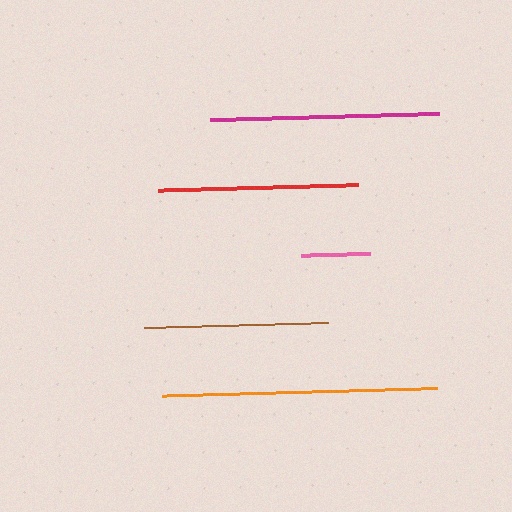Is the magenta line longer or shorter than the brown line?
The magenta line is longer than the brown line.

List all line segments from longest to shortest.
From longest to shortest: orange, magenta, red, brown, pink.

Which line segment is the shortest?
The pink line is the shortest at approximately 69 pixels.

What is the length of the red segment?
The red segment is approximately 200 pixels long.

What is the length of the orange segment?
The orange segment is approximately 275 pixels long.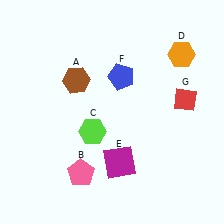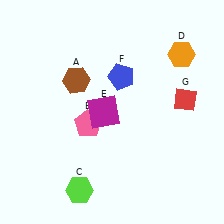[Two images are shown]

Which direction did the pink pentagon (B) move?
The pink pentagon (B) moved up.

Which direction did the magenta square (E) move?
The magenta square (E) moved up.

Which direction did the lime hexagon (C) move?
The lime hexagon (C) moved down.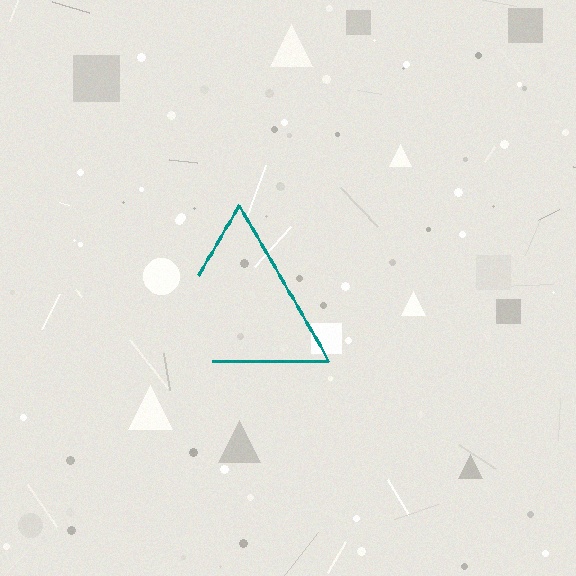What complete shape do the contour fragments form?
The contour fragments form a triangle.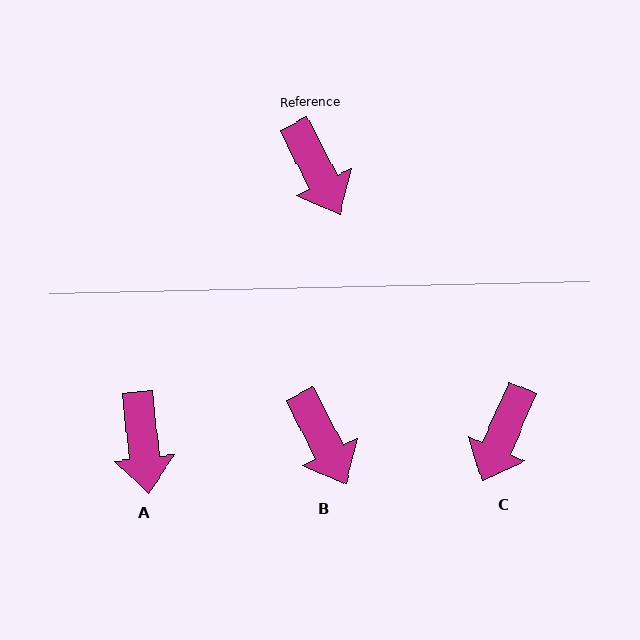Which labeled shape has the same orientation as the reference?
B.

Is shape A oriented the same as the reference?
No, it is off by about 20 degrees.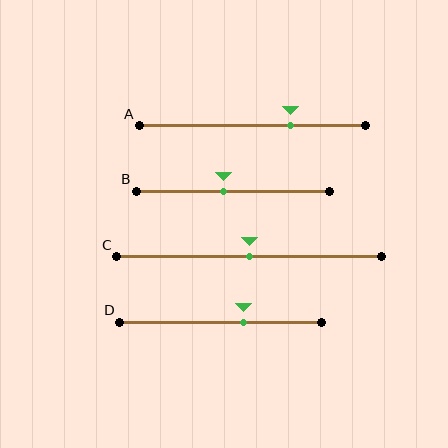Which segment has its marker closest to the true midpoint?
Segment C has its marker closest to the true midpoint.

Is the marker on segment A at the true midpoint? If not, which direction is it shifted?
No, the marker on segment A is shifted to the right by about 17% of the segment length.